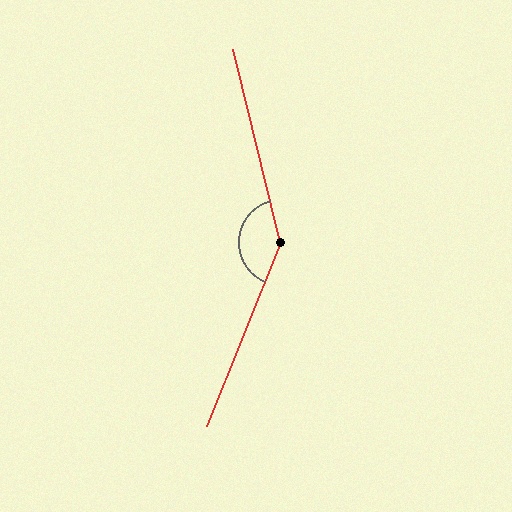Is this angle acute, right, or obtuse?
It is obtuse.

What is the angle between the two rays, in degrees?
Approximately 144 degrees.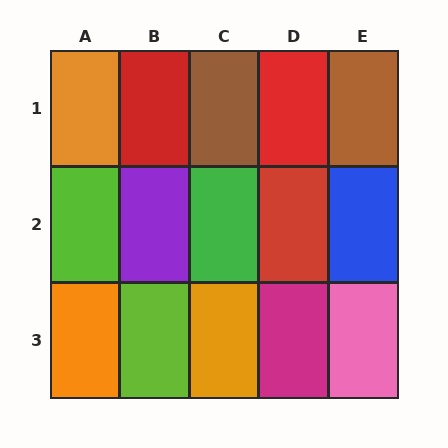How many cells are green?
1 cell is green.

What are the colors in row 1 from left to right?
Orange, red, brown, red, brown.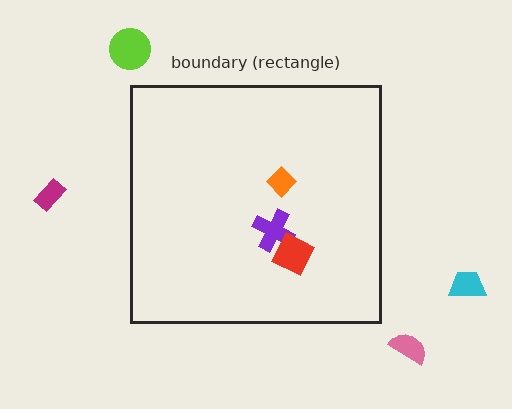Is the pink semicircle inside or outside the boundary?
Outside.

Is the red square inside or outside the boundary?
Inside.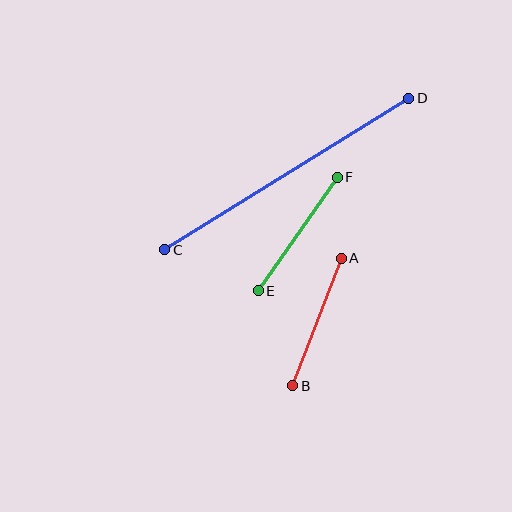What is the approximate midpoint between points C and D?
The midpoint is at approximately (287, 174) pixels.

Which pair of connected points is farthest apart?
Points C and D are farthest apart.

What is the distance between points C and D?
The distance is approximately 287 pixels.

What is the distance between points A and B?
The distance is approximately 136 pixels.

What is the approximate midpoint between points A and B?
The midpoint is at approximately (317, 322) pixels.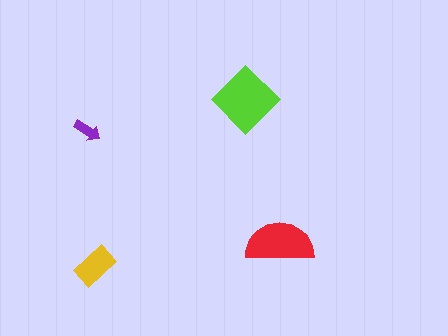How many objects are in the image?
There are 4 objects in the image.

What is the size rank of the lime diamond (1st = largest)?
1st.